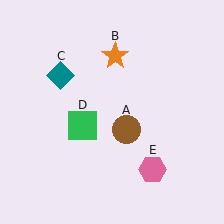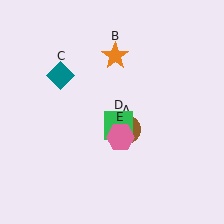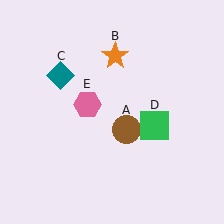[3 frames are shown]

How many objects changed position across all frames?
2 objects changed position: green square (object D), pink hexagon (object E).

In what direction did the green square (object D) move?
The green square (object D) moved right.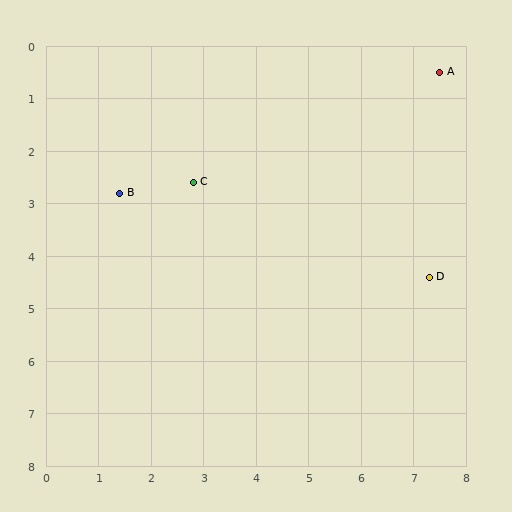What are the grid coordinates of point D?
Point D is at approximately (7.3, 4.4).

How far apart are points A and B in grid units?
Points A and B are about 6.5 grid units apart.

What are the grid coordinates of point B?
Point B is at approximately (1.4, 2.8).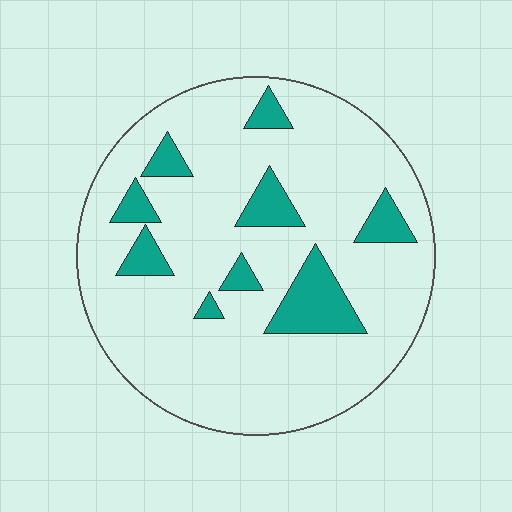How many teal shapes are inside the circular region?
9.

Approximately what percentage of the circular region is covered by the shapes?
Approximately 15%.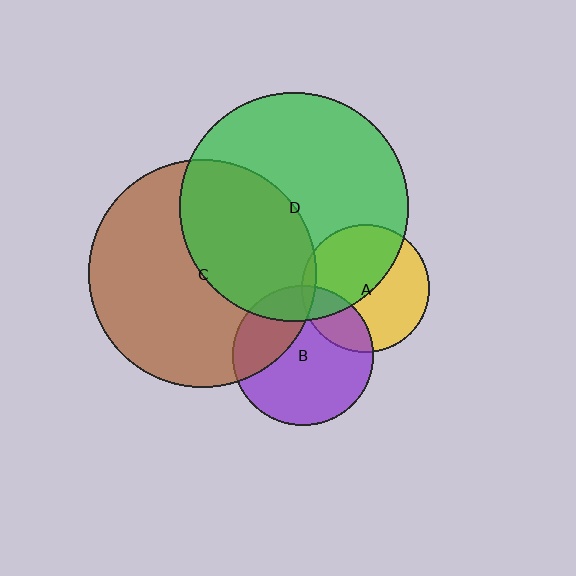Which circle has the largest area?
Circle D (green).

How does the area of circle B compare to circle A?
Approximately 1.2 times.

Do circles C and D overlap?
Yes.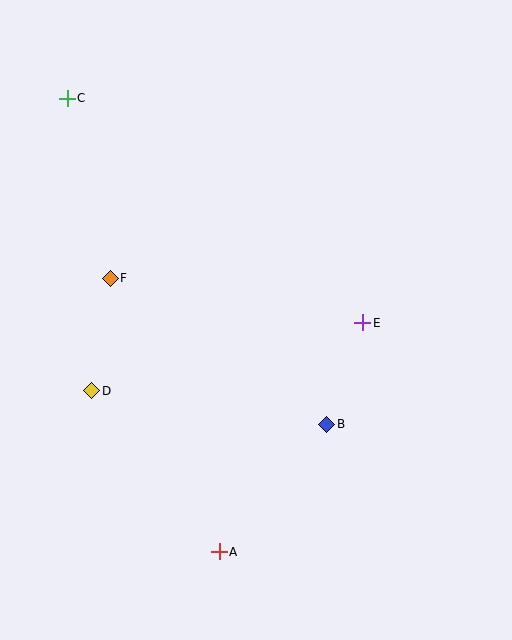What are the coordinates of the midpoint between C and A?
The midpoint between C and A is at (143, 325).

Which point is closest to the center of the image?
Point E at (363, 323) is closest to the center.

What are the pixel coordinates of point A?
Point A is at (219, 552).